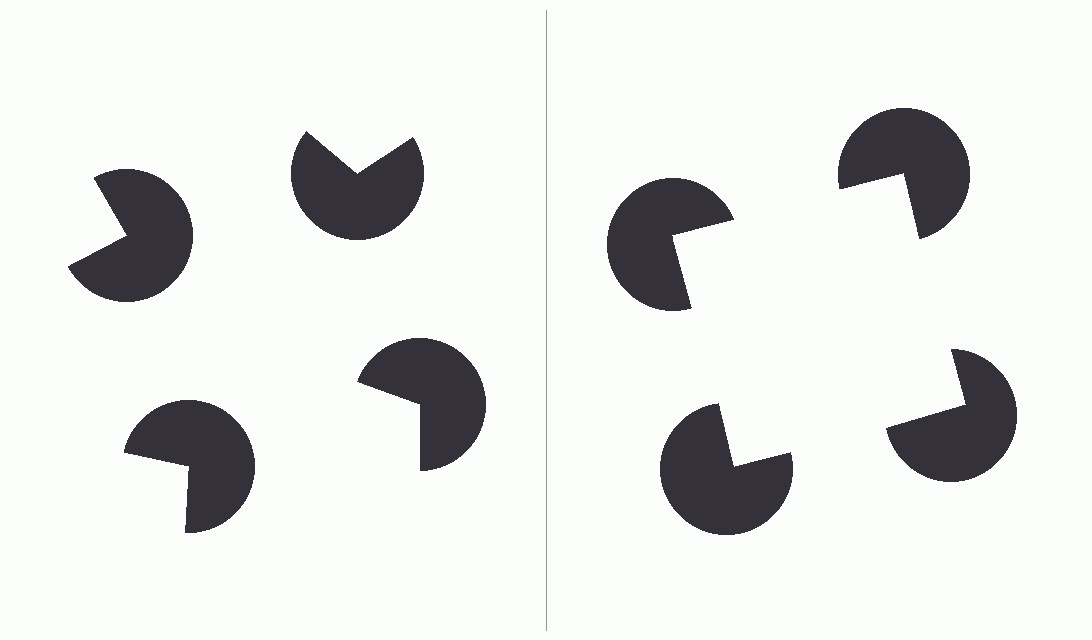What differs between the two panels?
The pac-man discs are positioned identically on both sides; only the wedge orientations differ. On the right they align to a square; on the left they are misaligned.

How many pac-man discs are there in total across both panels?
8 — 4 on each side.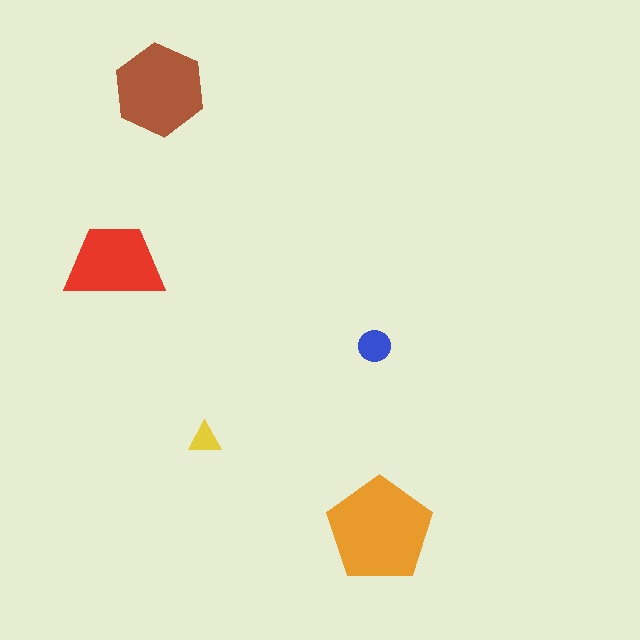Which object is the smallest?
The yellow triangle.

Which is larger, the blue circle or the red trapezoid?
The red trapezoid.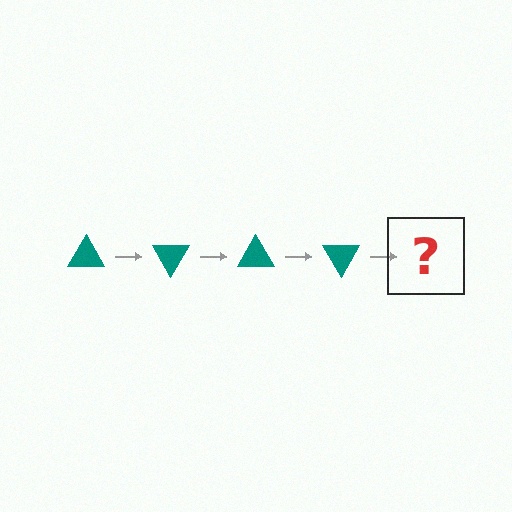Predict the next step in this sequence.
The next step is a teal triangle rotated 240 degrees.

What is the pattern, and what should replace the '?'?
The pattern is that the triangle rotates 60 degrees each step. The '?' should be a teal triangle rotated 240 degrees.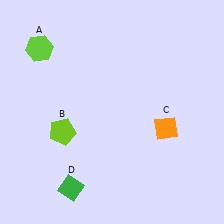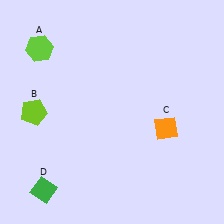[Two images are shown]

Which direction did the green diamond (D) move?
The green diamond (D) moved left.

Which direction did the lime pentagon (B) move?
The lime pentagon (B) moved left.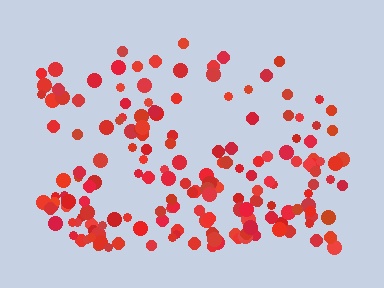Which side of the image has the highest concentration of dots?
The bottom.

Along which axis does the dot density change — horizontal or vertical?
Vertical.